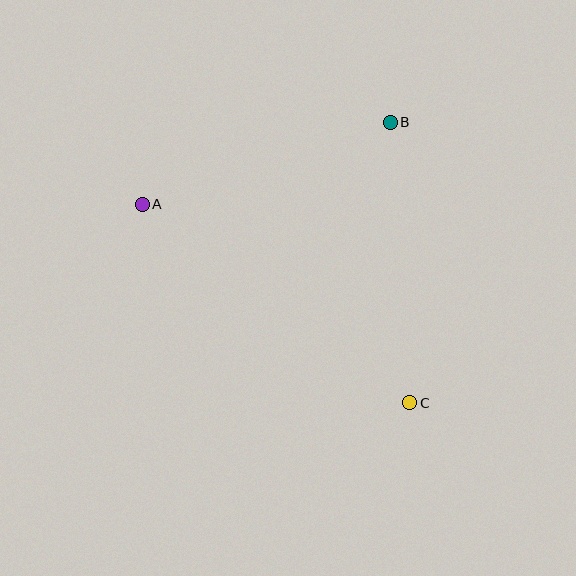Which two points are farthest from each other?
Points A and C are farthest from each other.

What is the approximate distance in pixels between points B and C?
The distance between B and C is approximately 281 pixels.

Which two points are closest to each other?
Points A and B are closest to each other.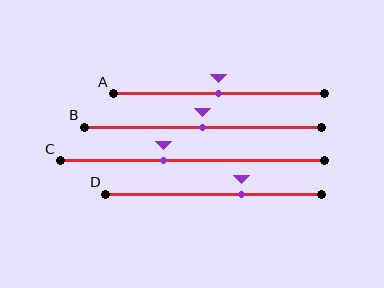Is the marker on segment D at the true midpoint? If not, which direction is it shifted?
No, the marker on segment D is shifted to the right by about 13% of the segment length.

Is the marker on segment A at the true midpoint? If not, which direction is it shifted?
Yes, the marker on segment A is at the true midpoint.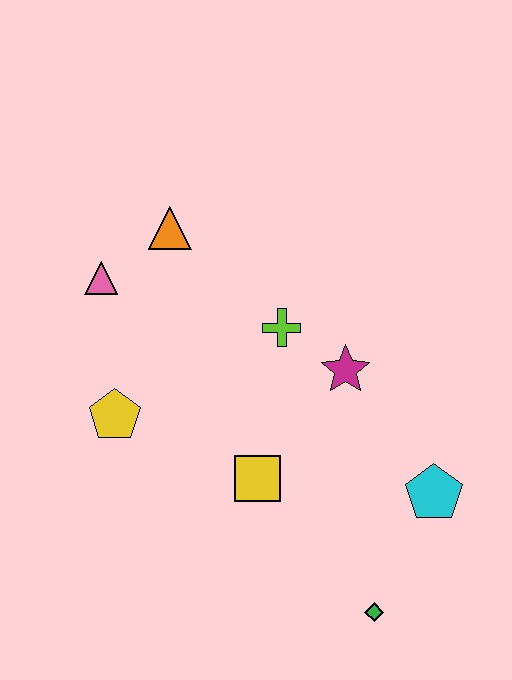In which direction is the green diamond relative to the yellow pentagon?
The green diamond is to the right of the yellow pentagon.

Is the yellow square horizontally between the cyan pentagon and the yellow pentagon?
Yes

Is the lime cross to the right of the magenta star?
No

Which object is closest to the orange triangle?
The pink triangle is closest to the orange triangle.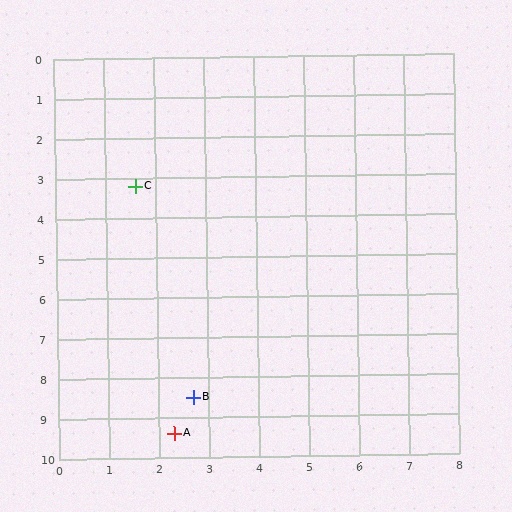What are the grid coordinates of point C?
Point C is at approximately (1.6, 3.2).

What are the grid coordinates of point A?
Point A is at approximately (2.3, 9.4).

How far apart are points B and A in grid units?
Points B and A are about 1.0 grid units apart.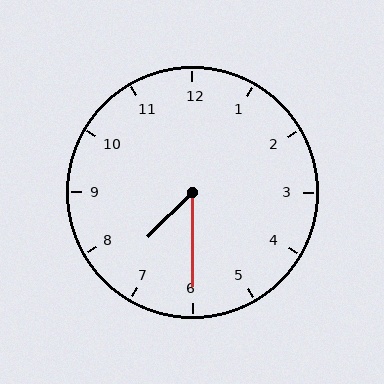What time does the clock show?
7:30.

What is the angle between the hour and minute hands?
Approximately 45 degrees.